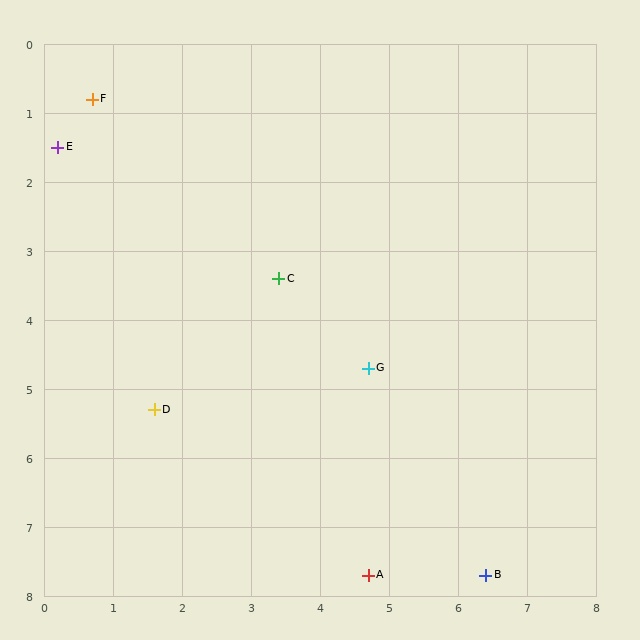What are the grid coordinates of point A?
Point A is at approximately (4.7, 7.7).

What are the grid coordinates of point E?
Point E is at approximately (0.2, 1.5).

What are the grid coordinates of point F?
Point F is at approximately (0.7, 0.8).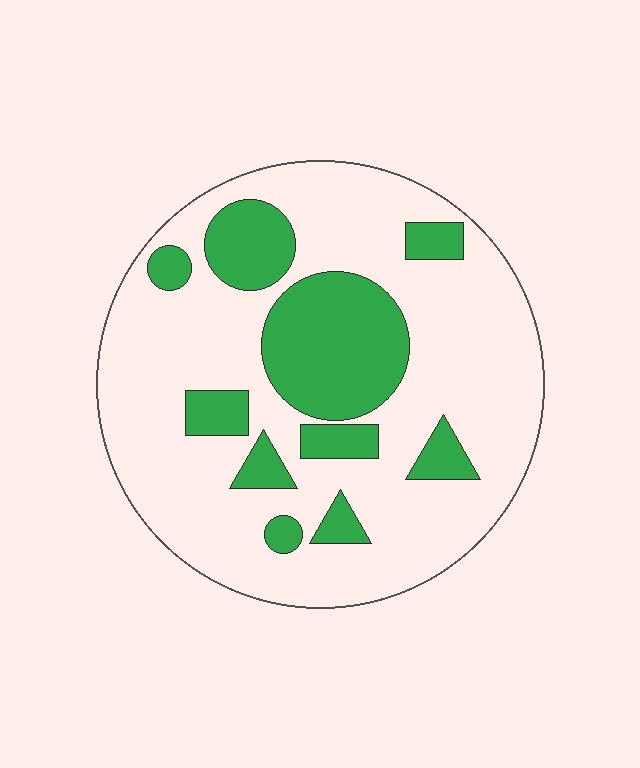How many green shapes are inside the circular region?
10.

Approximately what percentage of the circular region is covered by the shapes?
Approximately 25%.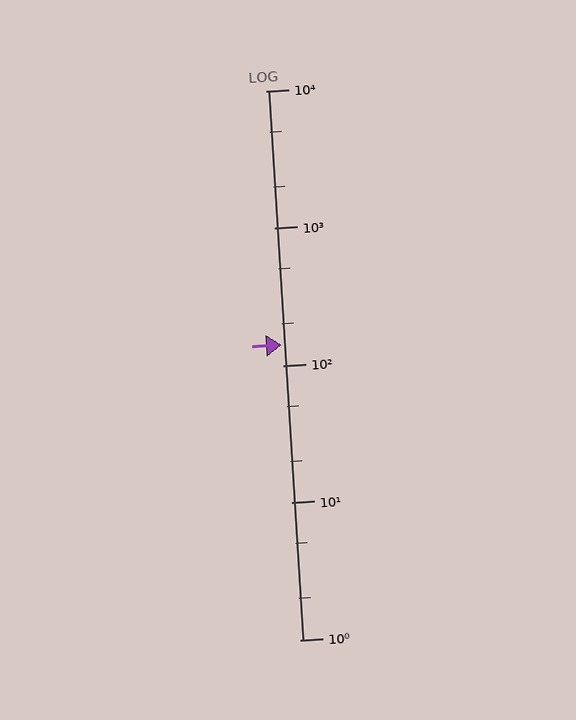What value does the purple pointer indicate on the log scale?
The pointer indicates approximately 140.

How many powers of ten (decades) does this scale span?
The scale spans 4 decades, from 1 to 10000.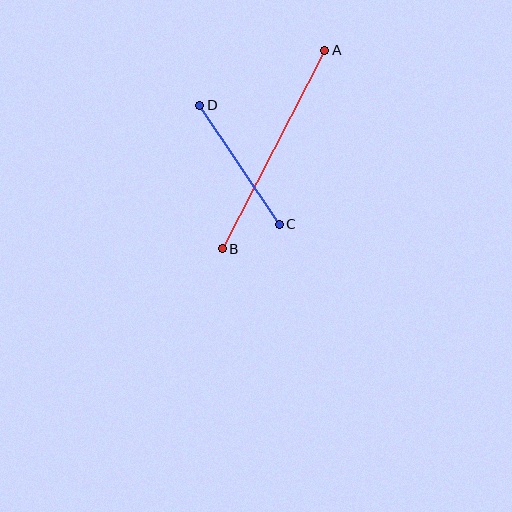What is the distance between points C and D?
The distance is approximately 143 pixels.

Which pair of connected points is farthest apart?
Points A and B are farthest apart.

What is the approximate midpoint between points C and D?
The midpoint is at approximately (240, 165) pixels.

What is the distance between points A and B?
The distance is approximately 223 pixels.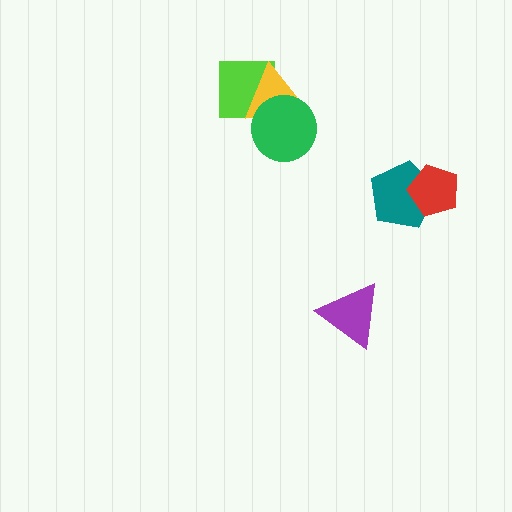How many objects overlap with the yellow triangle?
2 objects overlap with the yellow triangle.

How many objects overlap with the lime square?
2 objects overlap with the lime square.